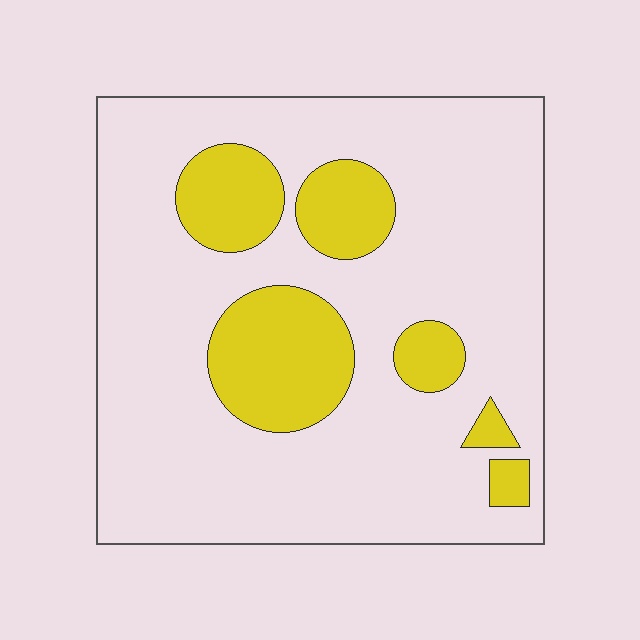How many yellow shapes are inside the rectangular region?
6.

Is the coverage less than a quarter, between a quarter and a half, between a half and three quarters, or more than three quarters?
Less than a quarter.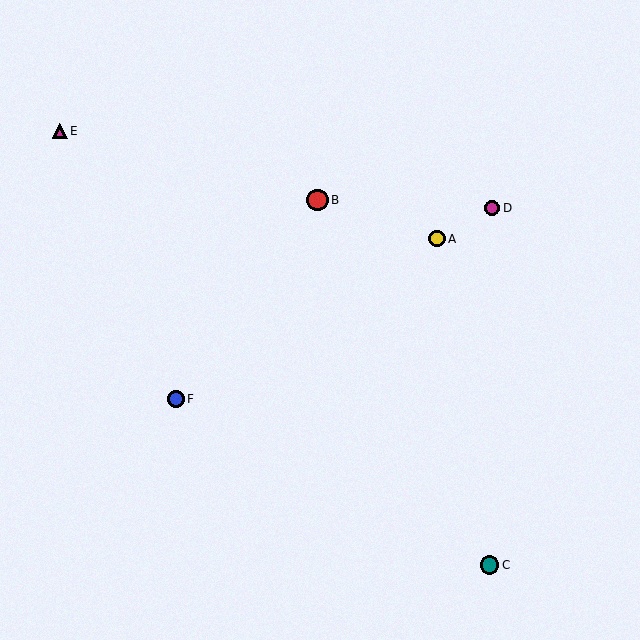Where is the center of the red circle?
The center of the red circle is at (318, 200).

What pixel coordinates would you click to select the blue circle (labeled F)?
Click at (176, 399) to select the blue circle F.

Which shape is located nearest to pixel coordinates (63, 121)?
The magenta triangle (labeled E) at (60, 131) is nearest to that location.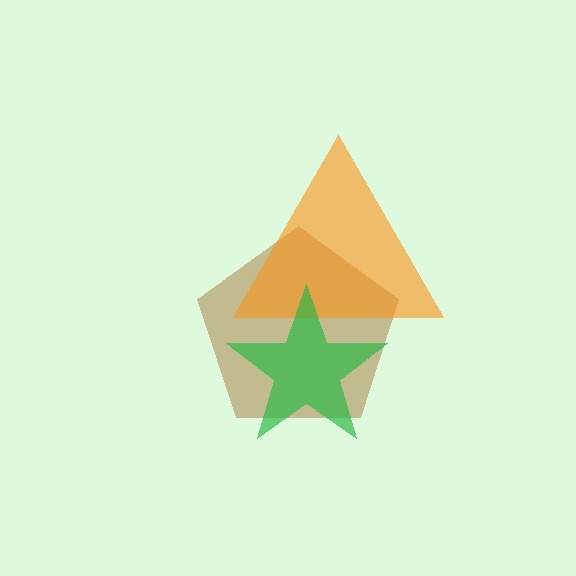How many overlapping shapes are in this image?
There are 3 overlapping shapes in the image.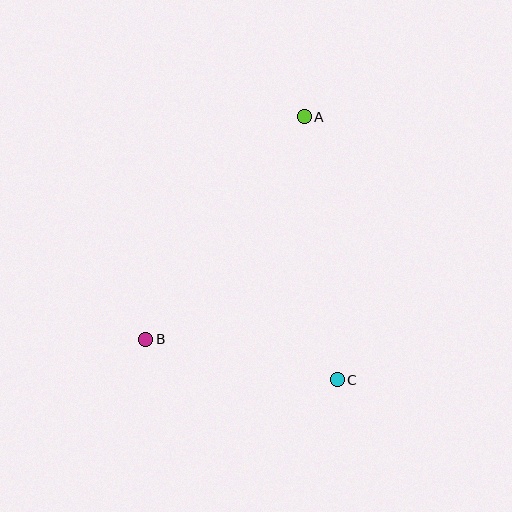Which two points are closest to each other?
Points B and C are closest to each other.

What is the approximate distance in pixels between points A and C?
The distance between A and C is approximately 265 pixels.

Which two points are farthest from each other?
Points A and B are farthest from each other.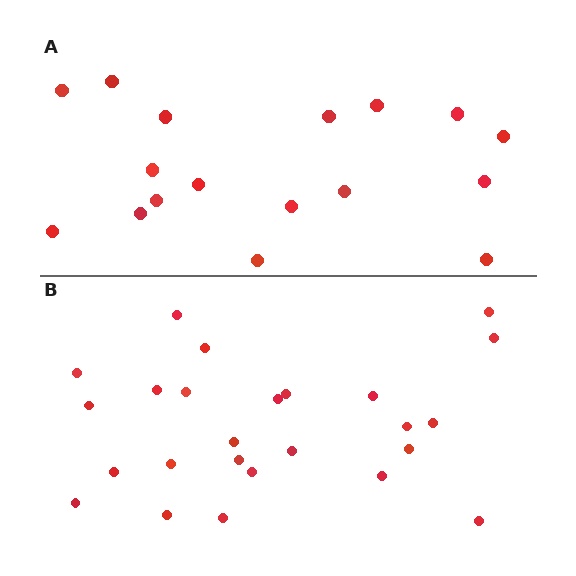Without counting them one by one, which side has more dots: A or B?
Region B (the bottom region) has more dots.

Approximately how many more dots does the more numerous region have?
Region B has roughly 8 or so more dots than region A.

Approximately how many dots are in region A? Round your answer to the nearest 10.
About 20 dots. (The exact count is 17, which rounds to 20.)